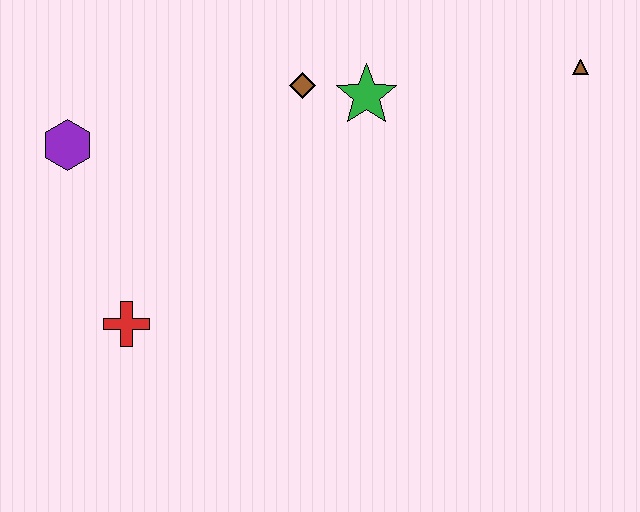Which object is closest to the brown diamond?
The green star is closest to the brown diamond.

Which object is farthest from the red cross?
The brown triangle is farthest from the red cross.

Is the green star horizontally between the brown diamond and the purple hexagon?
No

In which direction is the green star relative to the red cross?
The green star is to the right of the red cross.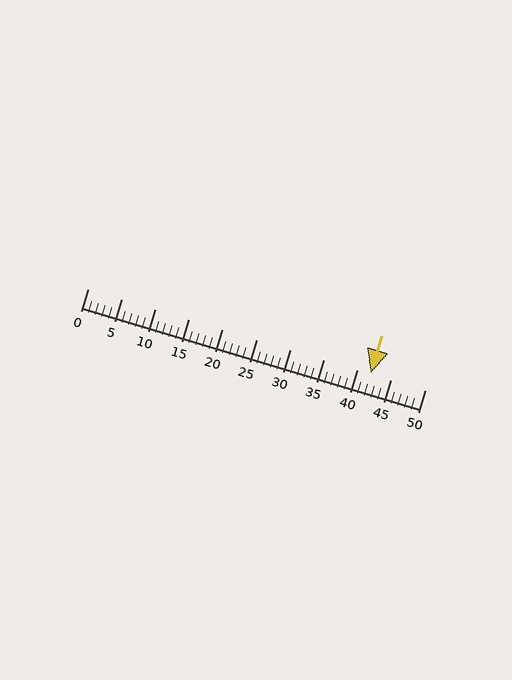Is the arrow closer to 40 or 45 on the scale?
The arrow is closer to 40.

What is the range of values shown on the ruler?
The ruler shows values from 0 to 50.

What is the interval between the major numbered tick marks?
The major tick marks are spaced 5 units apart.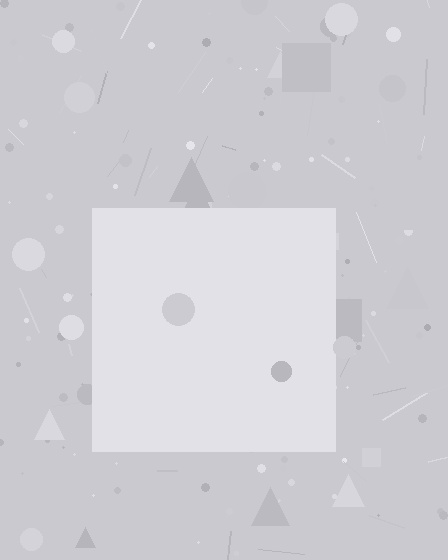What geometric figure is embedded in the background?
A square is embedded in the background.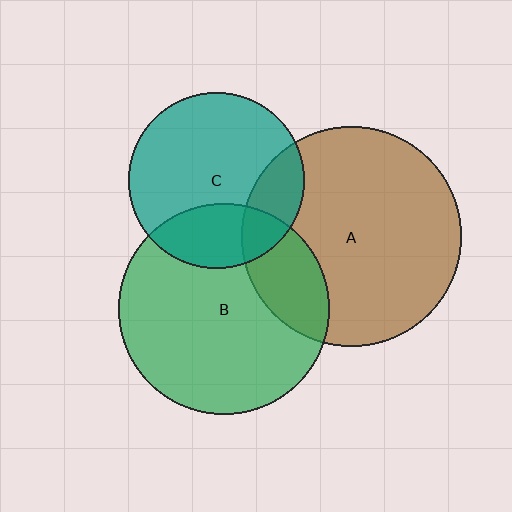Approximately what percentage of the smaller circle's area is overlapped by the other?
Approximately 25%.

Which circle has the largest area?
Circle A (brown).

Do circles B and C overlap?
Yes.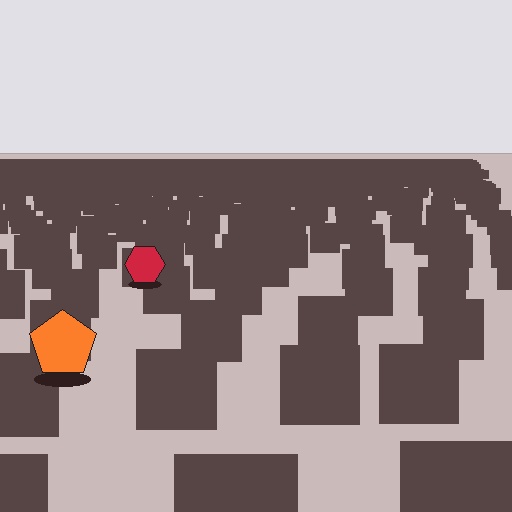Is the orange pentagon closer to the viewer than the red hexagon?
Yes. The orange pentagon is closer — you can tell from the texture gradient: the ground texture is coarser near it.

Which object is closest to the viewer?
The orange pentagon is closest. The texture marks near it are larger and more spread out.